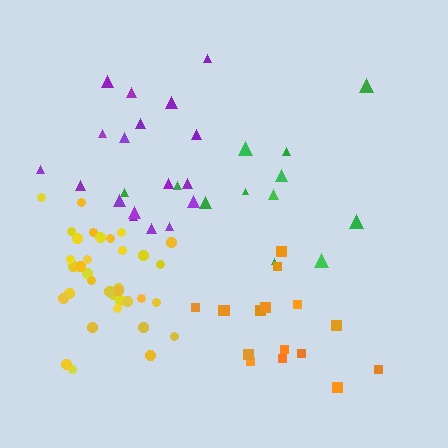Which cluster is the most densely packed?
Yellow.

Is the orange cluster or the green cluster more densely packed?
Orange.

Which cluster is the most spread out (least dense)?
Green.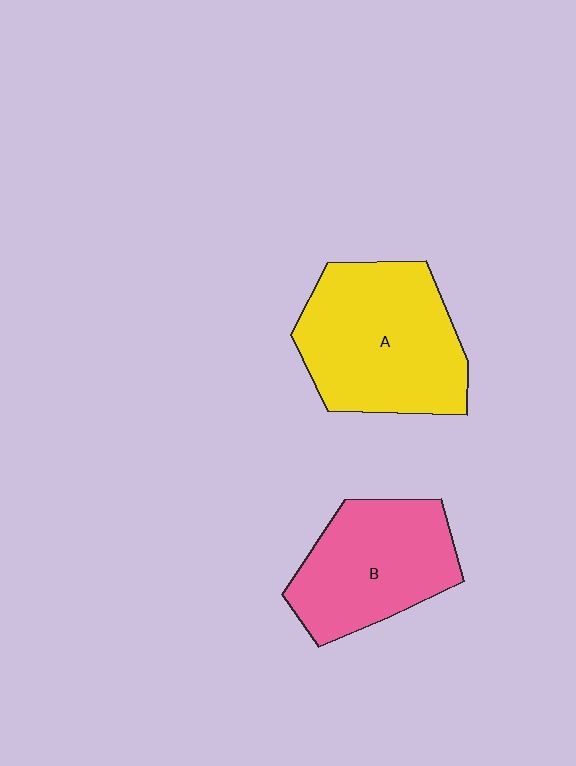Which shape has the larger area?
Shape A (yellow).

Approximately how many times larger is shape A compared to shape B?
Approximately 1.3 times.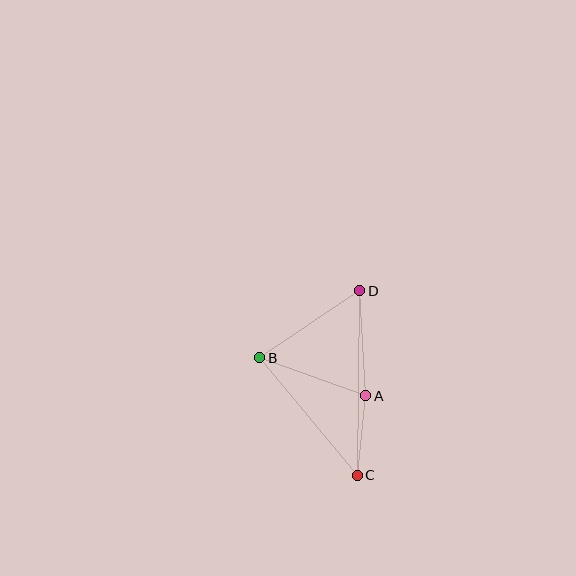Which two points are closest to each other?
Points A and C are closest to each other.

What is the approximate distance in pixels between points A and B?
The distance between A and B is approximately 113 pixels.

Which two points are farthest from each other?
Points C and D are farthest from each other.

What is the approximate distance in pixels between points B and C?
The distance between B and C is approximately 153 pixels.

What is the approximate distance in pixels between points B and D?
The distance between B and D is approximately 121 pixels.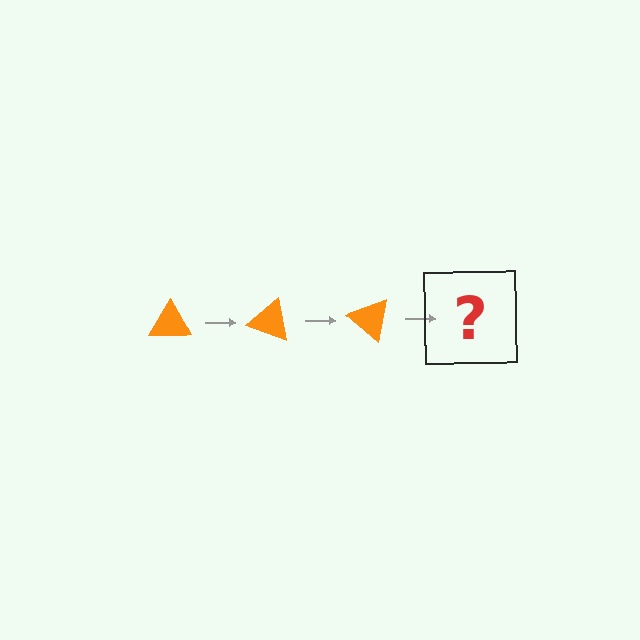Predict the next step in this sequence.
The next step is an orange triangle rotated 60 degrees.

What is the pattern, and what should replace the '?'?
The pattern is that the triangle rotates 20 degrees each step. The '?' should be an orange triangle rotated 60 degrees.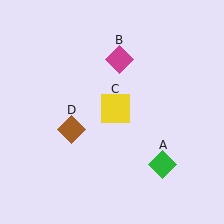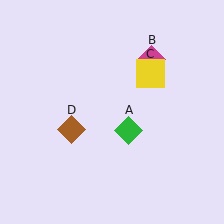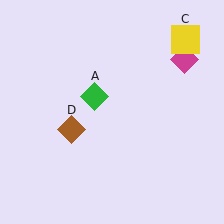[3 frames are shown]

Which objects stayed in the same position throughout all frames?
Brown diamond (object D) remained stationary.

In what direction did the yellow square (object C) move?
The yellow square (object C) moved up and to the right.